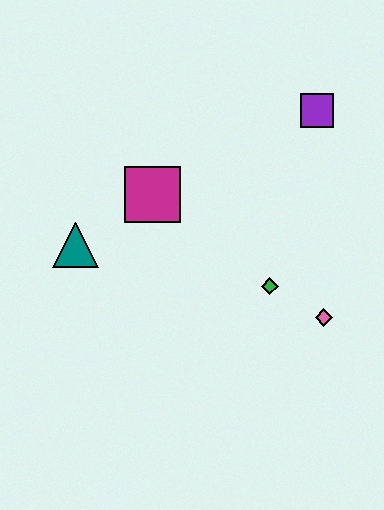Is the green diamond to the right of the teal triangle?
Yes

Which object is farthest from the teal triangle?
The purple square is farthest from the teal triangle.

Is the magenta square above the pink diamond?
Yes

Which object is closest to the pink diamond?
The green diamond is closest to the pink diamond.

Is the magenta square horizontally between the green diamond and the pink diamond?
No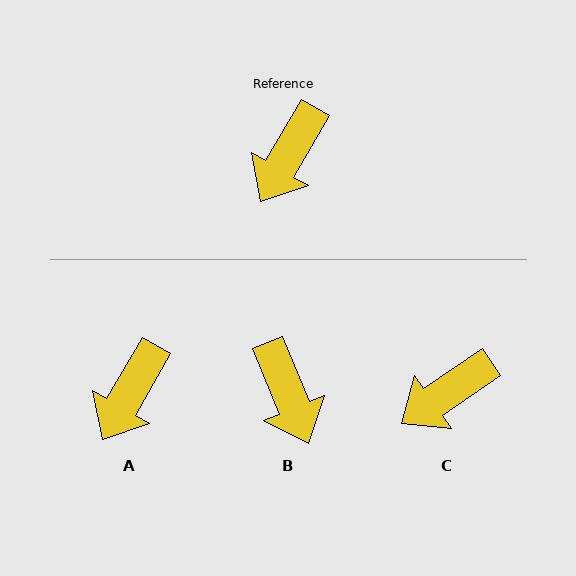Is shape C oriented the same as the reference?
No, it is off by about 25 degrees.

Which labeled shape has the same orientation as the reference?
A.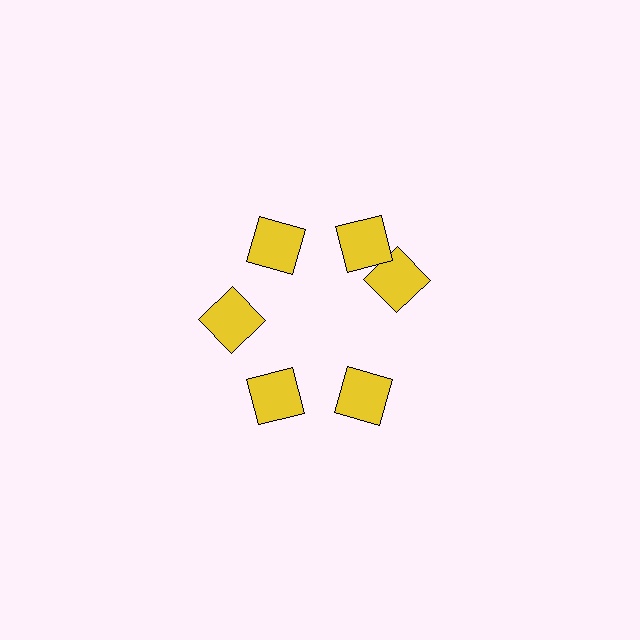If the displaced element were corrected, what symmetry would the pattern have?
It would have 6-fold rotational symmetry — the pattern would map onto itself every 60 degrees.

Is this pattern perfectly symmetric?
No. The 6 yellow squares are arranged in a ring, but one element near the 3 o'clock position is rotated out of alignment along the ring, breaking the 6-fold rotational symmetry.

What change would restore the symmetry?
The symmetry would be restored by rotating it back into even spacing with its neighbors so that all 6 squares sit at equal angles and equal distance from the center.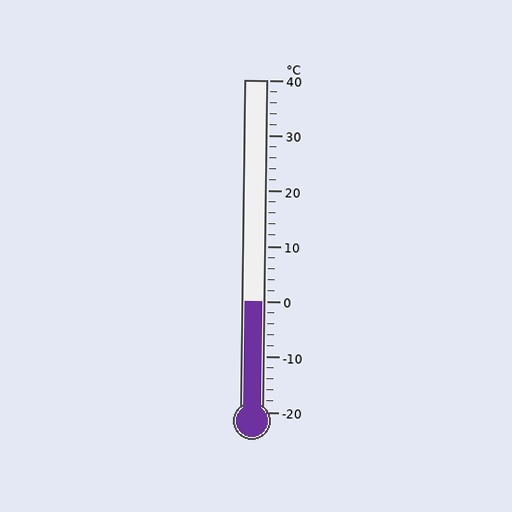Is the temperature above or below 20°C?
The temperature is below 20°C.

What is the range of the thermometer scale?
The thermometer scale ranges from -20°C to 40°C.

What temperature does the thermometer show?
The thermometer shows approximately 0°C.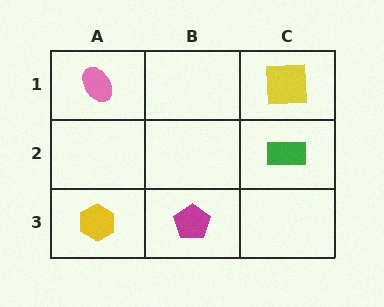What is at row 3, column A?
A yellow hexagon.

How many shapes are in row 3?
2 shapes.